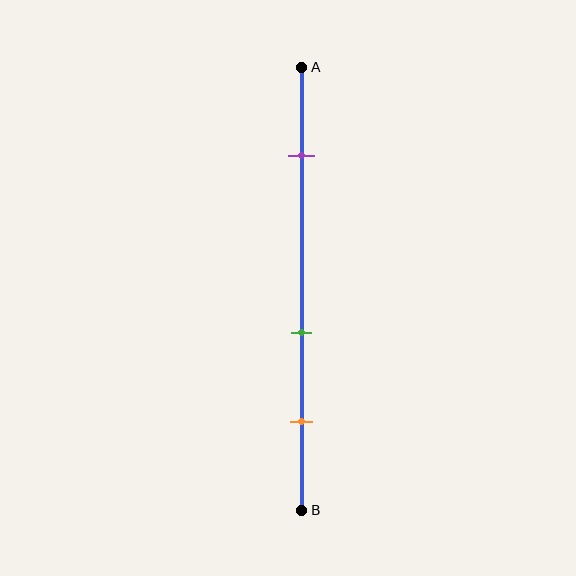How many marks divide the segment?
There are 3 marks dividing the segment.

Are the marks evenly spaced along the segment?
No, the marks are not evenly spaced.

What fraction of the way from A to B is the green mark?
The green mark is approximately 60% (0.6) of the way from A to B.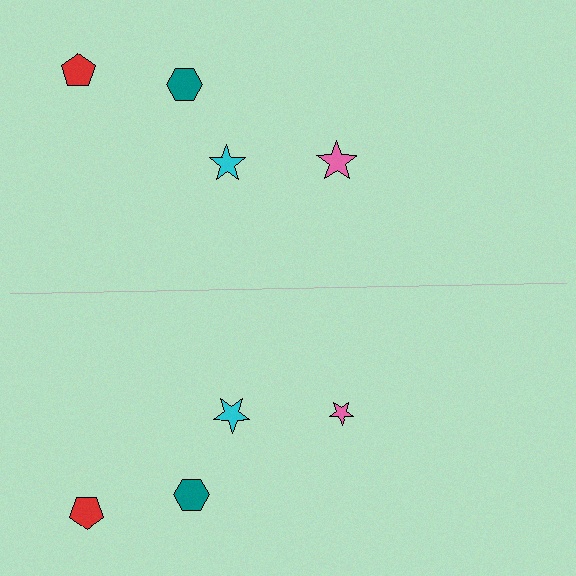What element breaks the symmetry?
The pink star on the bottom side has a different size than its mirror counterpart.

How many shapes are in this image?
There are 8 shapes in this image.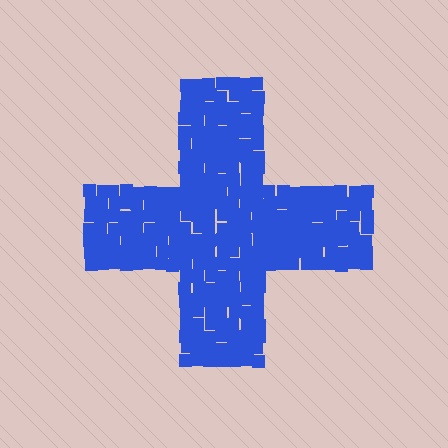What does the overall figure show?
The overall figure shows a cross.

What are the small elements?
The small elements are squares.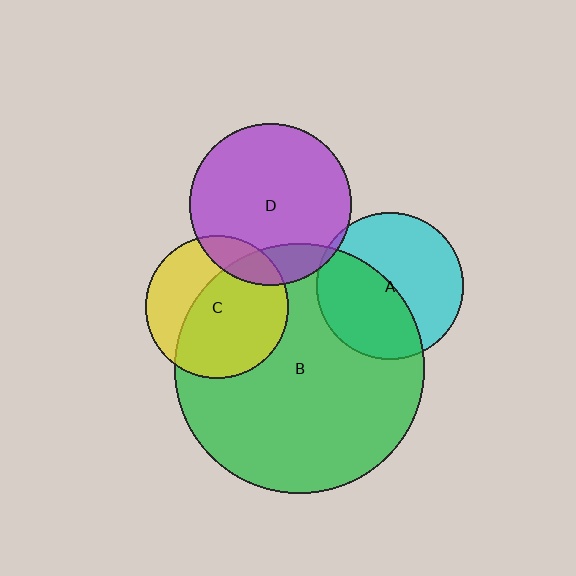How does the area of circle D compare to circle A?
Approximately 1.2 times.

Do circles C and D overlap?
Yes.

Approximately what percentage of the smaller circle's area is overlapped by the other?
Approximately 15%.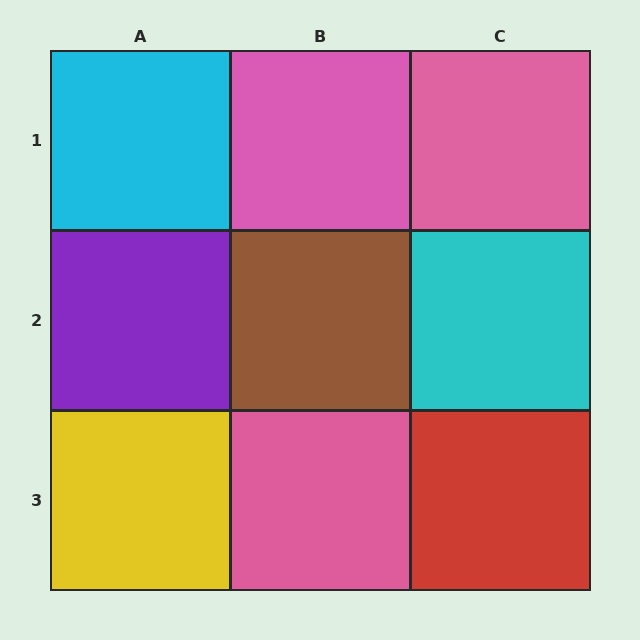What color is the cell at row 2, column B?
Brown.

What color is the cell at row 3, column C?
Red.